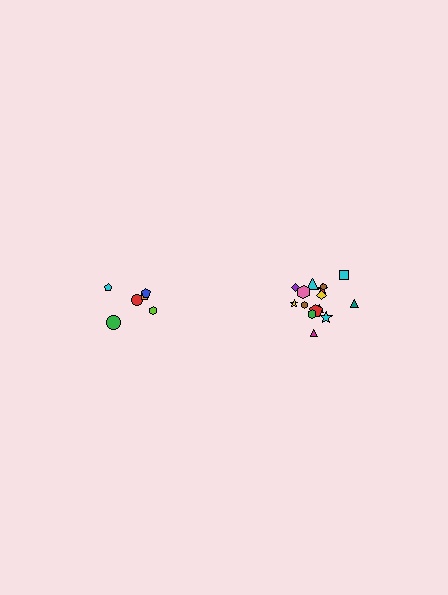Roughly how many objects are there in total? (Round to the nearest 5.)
Roughly 20 objects in total.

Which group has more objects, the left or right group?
The right group.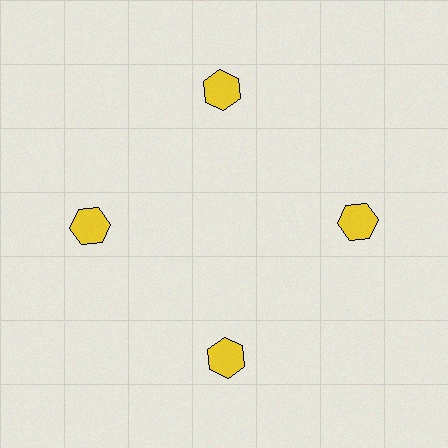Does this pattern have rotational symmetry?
Yes, this pattern has 4-fold rotational symmetry. It looks the same after rotating 90 degrees around the center.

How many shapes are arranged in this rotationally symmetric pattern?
There are 4 shapes, arranged in 4 groups of 1.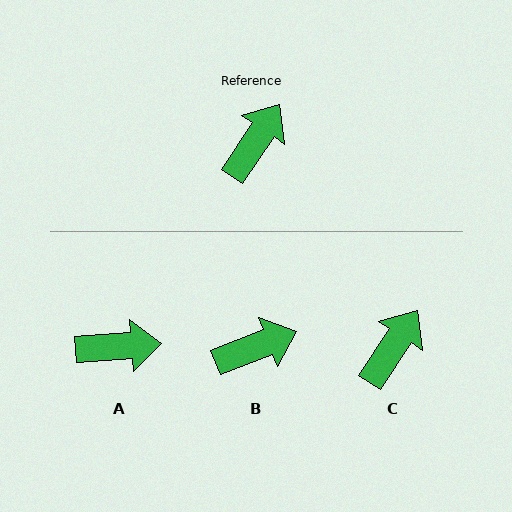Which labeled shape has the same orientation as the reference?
C.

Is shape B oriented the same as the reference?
No, it is off by about 35 degrees.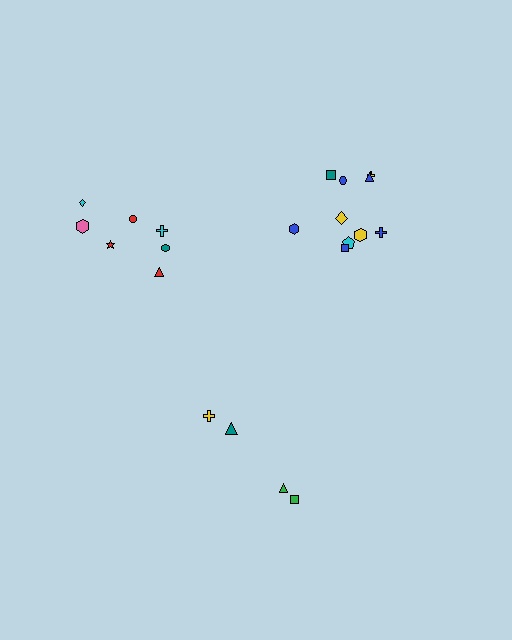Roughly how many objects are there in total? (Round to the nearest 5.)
Roughly 20 objects in total.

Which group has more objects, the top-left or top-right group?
The top-right group.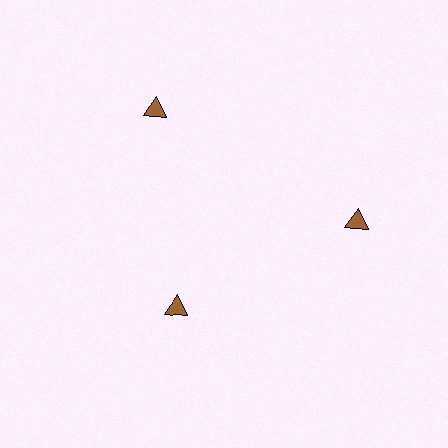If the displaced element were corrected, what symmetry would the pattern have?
It would have 3-fold rotational symmetry — the pattern would map onto itself every 120 degrees.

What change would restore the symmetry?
The symmetry would be restored by moving it outward, back onto the ring so that all 3 triangles sit at equal angles and equal distance from the center.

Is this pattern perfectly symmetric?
No. The 3 brown triangles are arranged in a ring, but one element near the 7 o'clock position is pulled inward toward the center, breaking the 3-fold rotational symmetry.